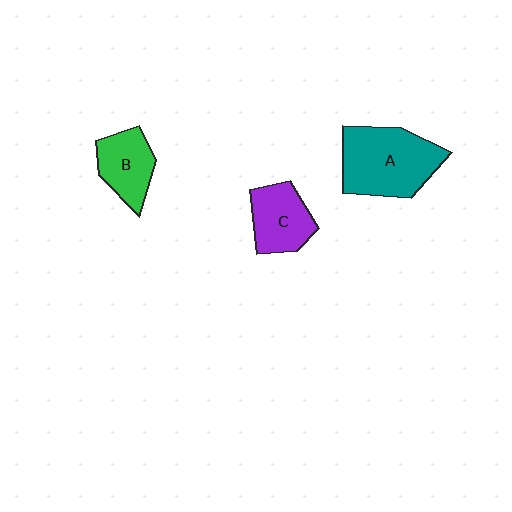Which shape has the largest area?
Shape A (teal).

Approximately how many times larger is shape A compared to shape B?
Approximately 1.8 times.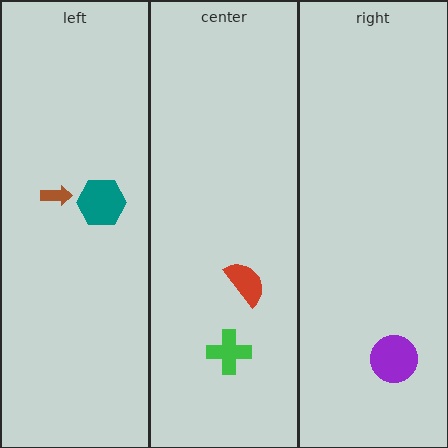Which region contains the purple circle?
The right region.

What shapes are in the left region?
The teal hexagon, the brown arrow.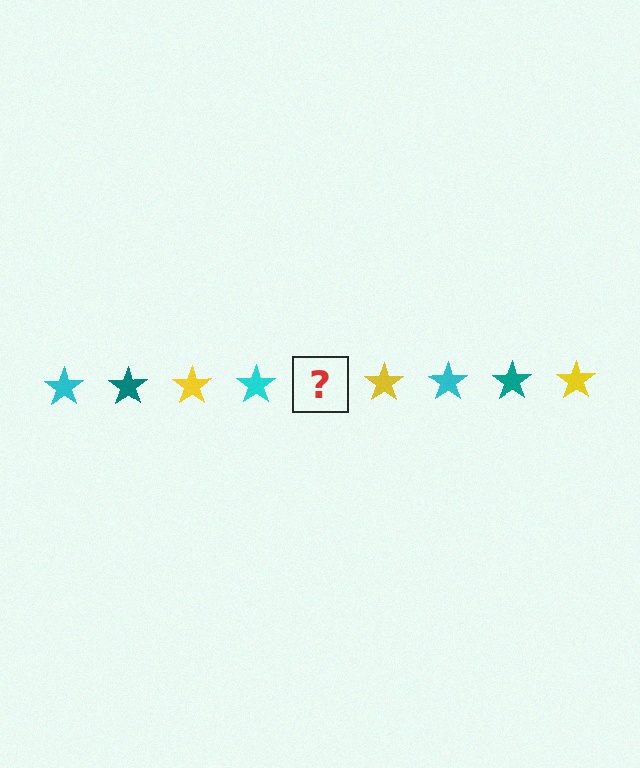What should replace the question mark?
The question mark should be replaced with a teal star.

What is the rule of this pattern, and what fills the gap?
The rule is that the pattern cycles through cyan, teal, yellow stars. The gap should be filled with a teal star.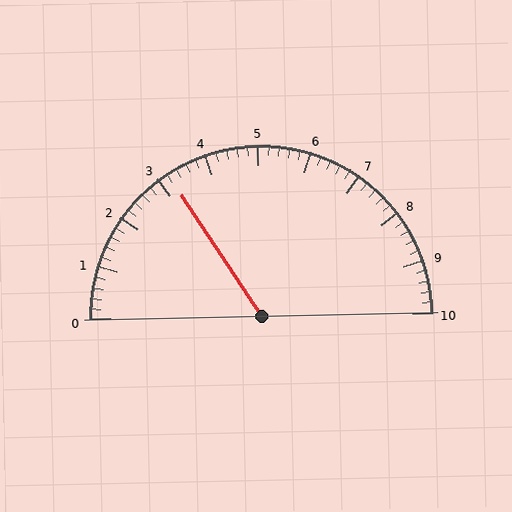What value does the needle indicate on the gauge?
The needle indicates approximately 3.2.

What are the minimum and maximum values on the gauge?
The gauge ranges from 0 to 10.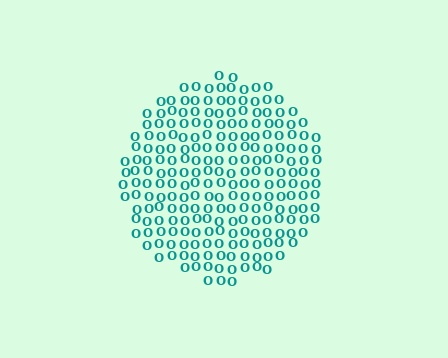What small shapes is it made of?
It is made of small letter O's.